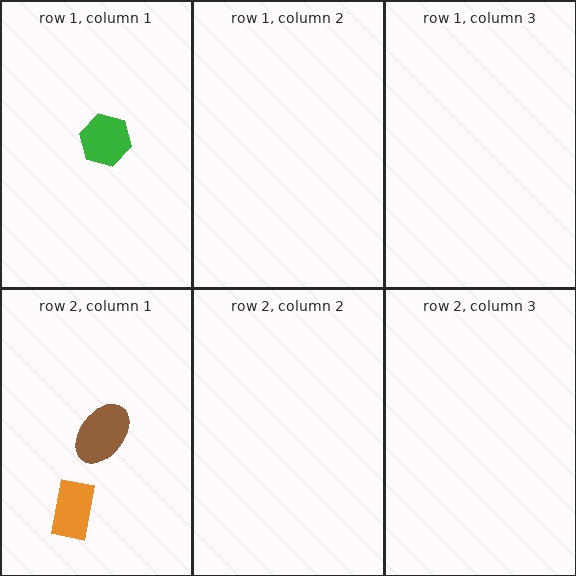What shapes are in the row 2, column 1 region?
The brown ellipse, the orange rectangle.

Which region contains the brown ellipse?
The row 2, column 1 region.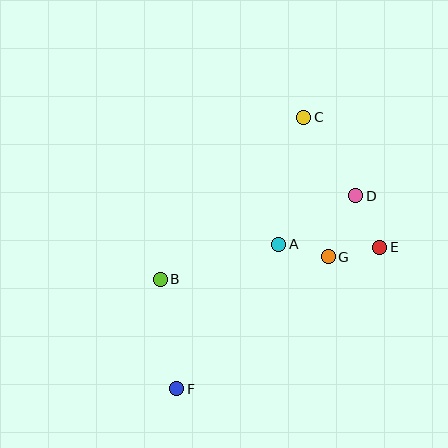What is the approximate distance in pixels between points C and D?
The distance between C and D is approximately 94 pixels.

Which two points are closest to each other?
Points A and G are closest to each other.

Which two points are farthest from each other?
Points C and F are farthest from each other.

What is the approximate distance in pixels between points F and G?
The distance between F and G is approximately 201 pixels.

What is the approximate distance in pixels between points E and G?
The distance between E and G is approximately 52 pixels.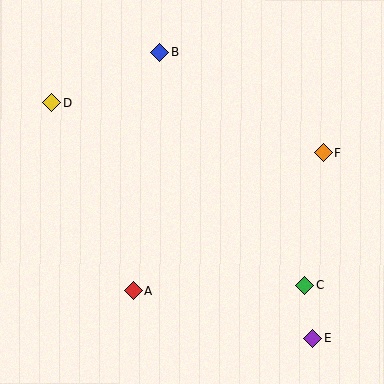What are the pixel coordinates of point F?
Point F is at (323, 153).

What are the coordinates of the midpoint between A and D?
The midpoint between A and D is at (92, 196).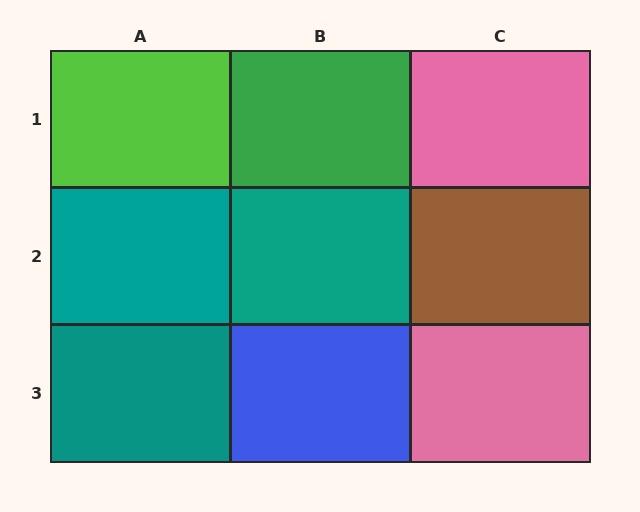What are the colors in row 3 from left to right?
Teal, blue, pink.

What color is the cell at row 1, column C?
Pink.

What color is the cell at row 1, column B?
Green.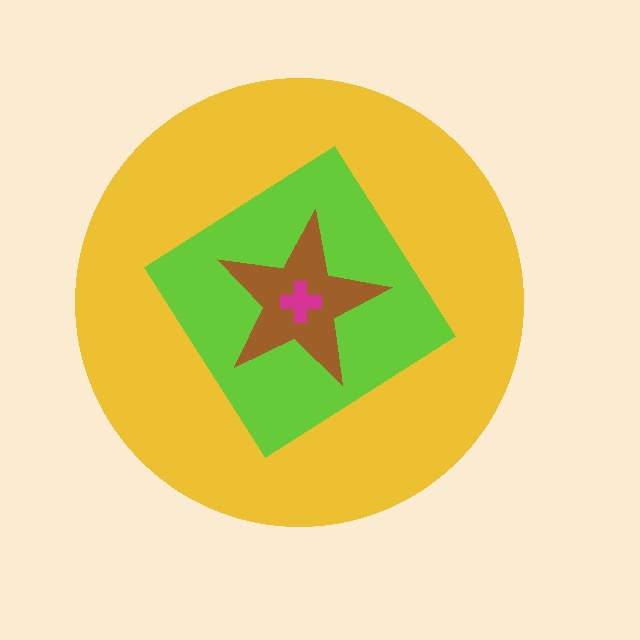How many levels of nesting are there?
4.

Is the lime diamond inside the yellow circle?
Yes.